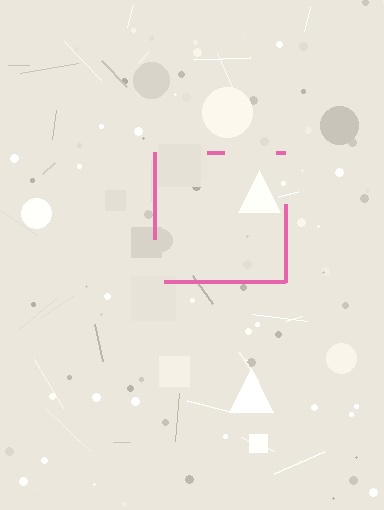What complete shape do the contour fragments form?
The contour fragments form a square.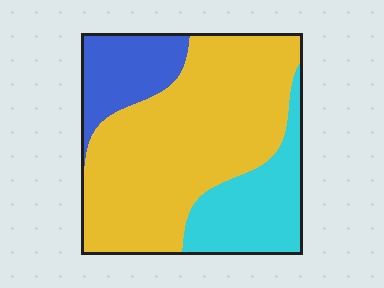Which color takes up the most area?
Yellow, at roughly 60%.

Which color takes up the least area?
Blue, at roughly 15%.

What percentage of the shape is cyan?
Cyan covers 22% of the shape.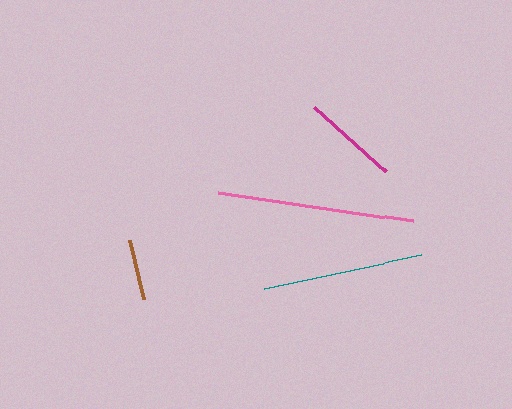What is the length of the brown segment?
The brown segment is approximately 60 pixels long.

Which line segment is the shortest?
The brown line is the shortest at approximately 60 pixels.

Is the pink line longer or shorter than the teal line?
The pink line is longer than the teal line.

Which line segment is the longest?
The pink line is the longest at approximately 198 pixels.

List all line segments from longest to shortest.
From longest to shortest: pink, teal, magenta, brown.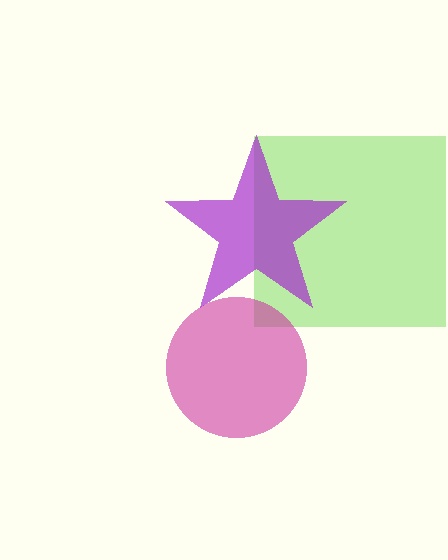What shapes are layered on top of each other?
The layered shapes are: a lime square, a magenta circle, a purple star.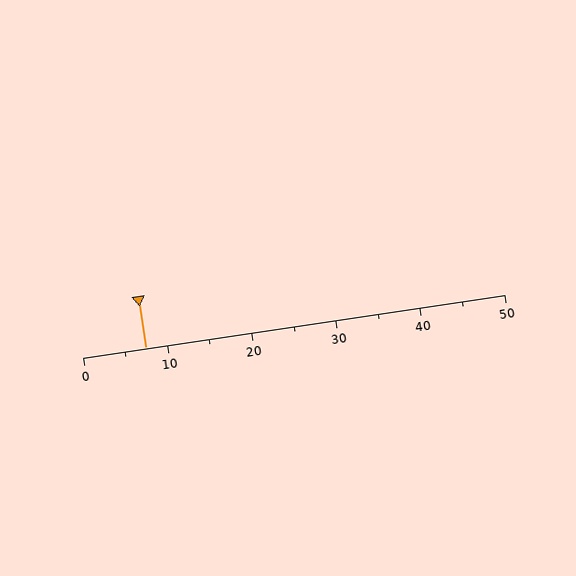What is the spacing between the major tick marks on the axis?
The major ticks are spaced 10 apart.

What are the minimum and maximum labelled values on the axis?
The axis runs from 0 to 50.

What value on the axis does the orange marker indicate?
The marker indicates approximately 7.5.